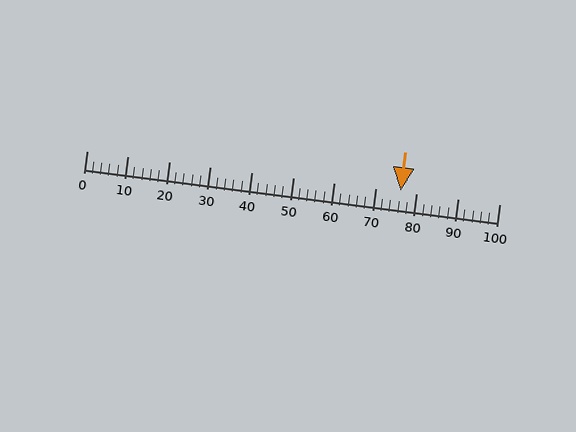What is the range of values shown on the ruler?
The ruler shows values from 0 to 100.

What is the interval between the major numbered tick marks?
The major tick marks are spaced 10 units apart.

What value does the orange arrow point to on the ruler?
The orange arrow points to approximately 76.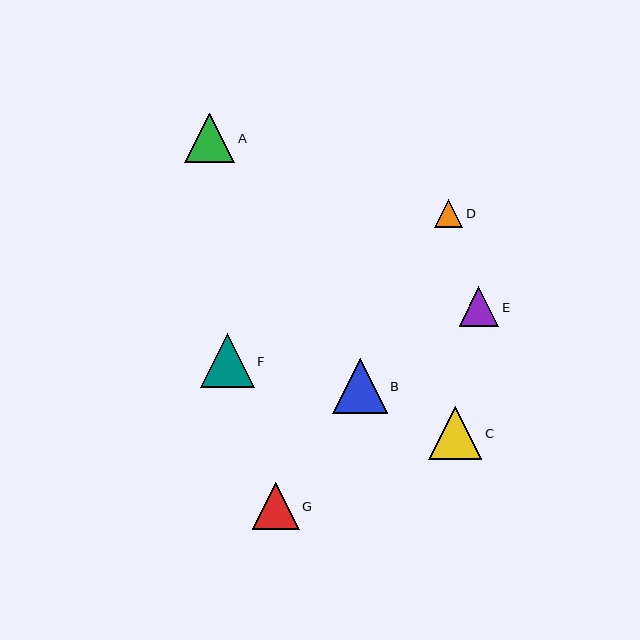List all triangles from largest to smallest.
From largest to smallest: B, F, C, A, G, E, D.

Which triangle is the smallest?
Triangle D is the smallest with a size of approximately 28 pixels.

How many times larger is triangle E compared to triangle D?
Triangle E is approximately 1.4 times the size of triangle D.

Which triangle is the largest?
Triangle B is the largest with a size of approximately 55 pixels.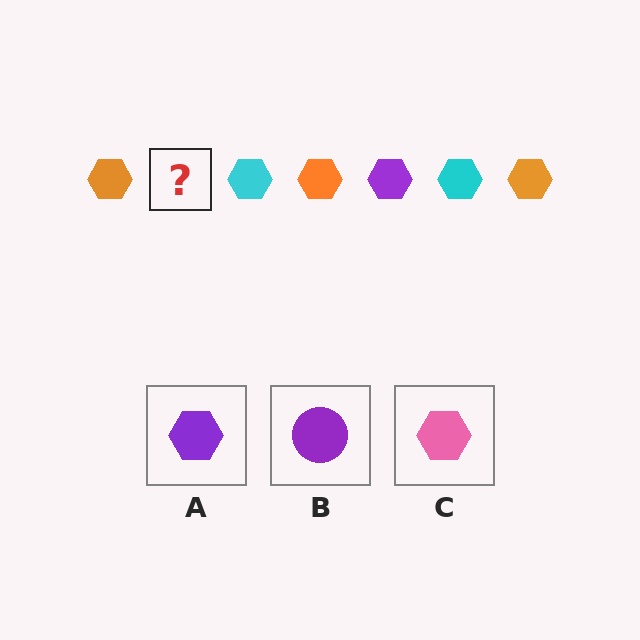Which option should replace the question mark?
Option A.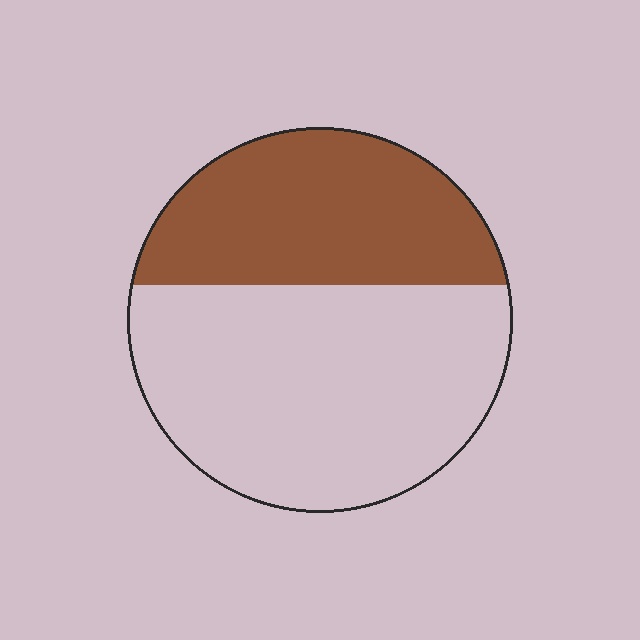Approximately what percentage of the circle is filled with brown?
Approximately 40%.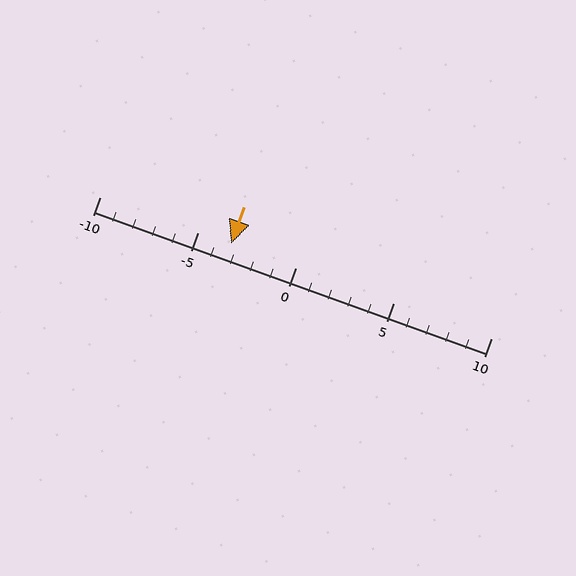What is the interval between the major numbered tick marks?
The major tick marks are spaced 5 units apart.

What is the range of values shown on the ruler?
The ruler shows values from -10 to 10.